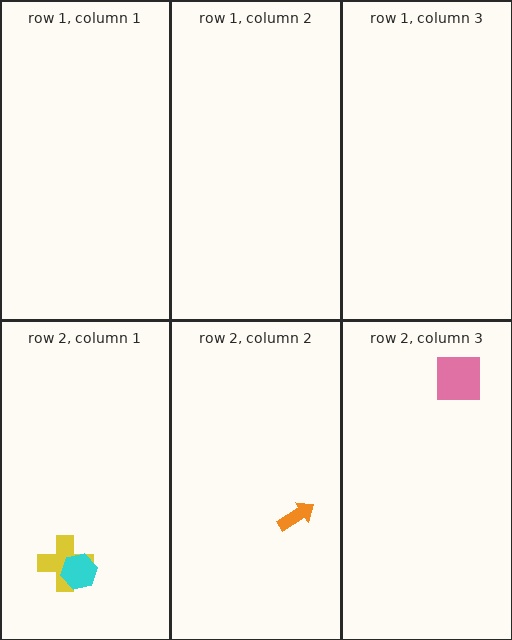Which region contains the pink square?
The row 2, column 3 region.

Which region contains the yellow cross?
The row 2, column 1 region.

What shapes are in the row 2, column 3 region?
The pink square.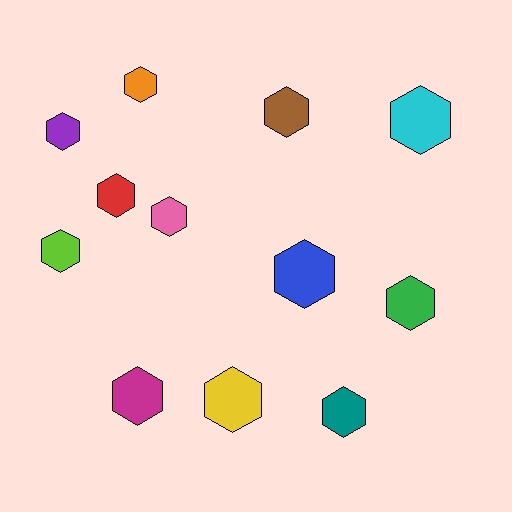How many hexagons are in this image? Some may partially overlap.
There are 12 hexagons.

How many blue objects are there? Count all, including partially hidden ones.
There is 1 blue object.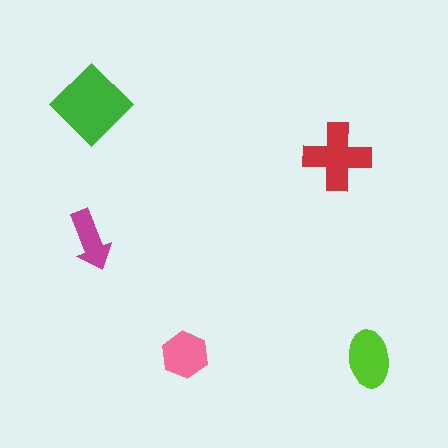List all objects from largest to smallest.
The green diamond, the red cross, the lime ellipse, the pink hexagon, the magenta arrow.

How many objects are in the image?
There are 5 objects in the image.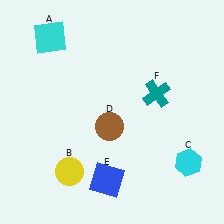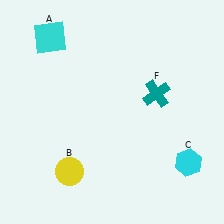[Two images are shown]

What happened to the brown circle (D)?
The brown circle (D) was removed in Image 2. It was in the bottom-left area of Image 1.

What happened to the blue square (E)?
The blue square (E) was removed in Image 2. It was in the bottom-left area of Image 1.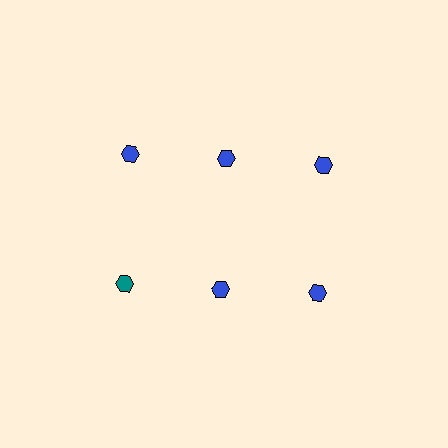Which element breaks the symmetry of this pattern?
The teal hexagon in the second row, leftmost column breaks the symmetry. All other shapes are blue hexagons.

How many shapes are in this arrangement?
There are 6 shapes arranged in a grid pattern.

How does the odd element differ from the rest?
It has a different color: teal instead of blue.